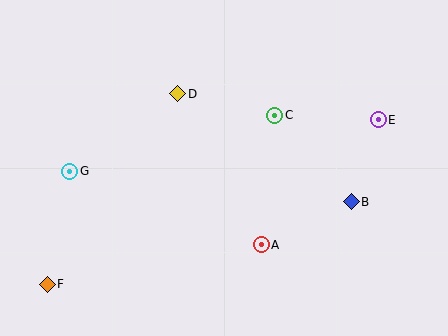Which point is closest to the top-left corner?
Point G is closest to the top-left corner.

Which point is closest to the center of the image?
Point C at (275, 115) is closest to the center.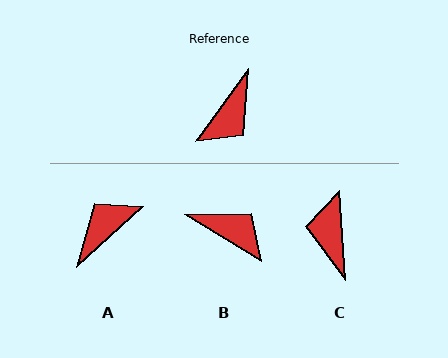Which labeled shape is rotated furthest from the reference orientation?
A, about 168 degrees away.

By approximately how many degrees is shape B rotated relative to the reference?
Approximately 95 degrees counter-clockwise.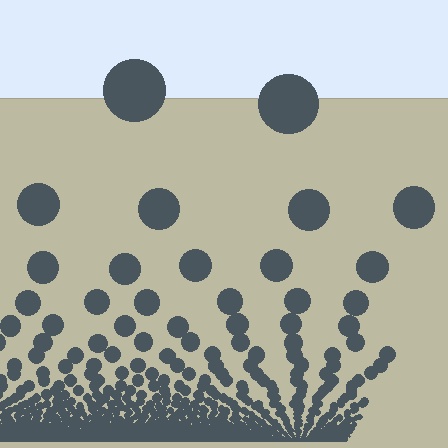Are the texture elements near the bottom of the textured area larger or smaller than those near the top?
Smaller. The gradient is inverted — elements near the bottom are smaller and denser.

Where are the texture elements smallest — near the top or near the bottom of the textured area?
Near the bottom.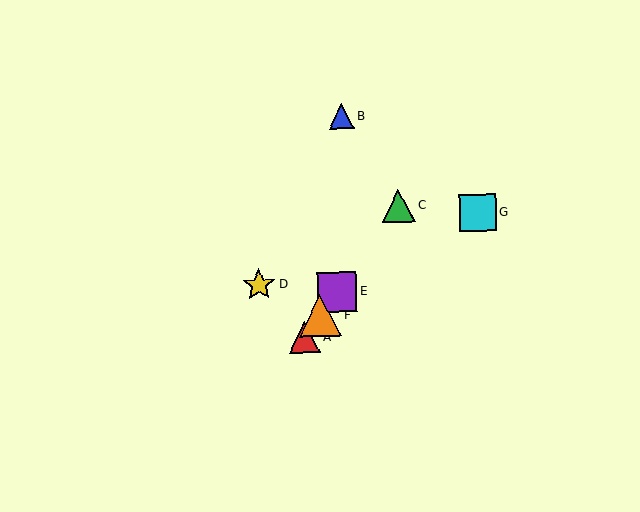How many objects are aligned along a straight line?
4 objects (A, C, E, F) are aligned along a straight line.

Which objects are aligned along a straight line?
Objects A, C, E, F are aligned along a straight line.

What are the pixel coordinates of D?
Object D is at (259, 285).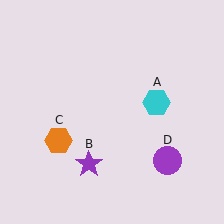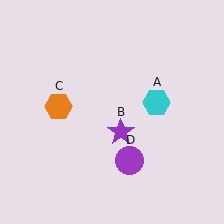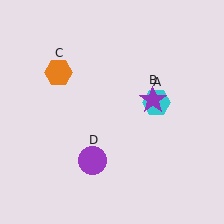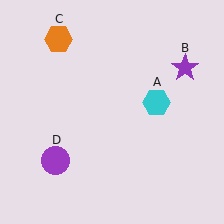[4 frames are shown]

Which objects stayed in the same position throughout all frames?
Cyan hexagon (object A) remained stationary.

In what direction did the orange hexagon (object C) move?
The orange hexagon (object C) moved up.